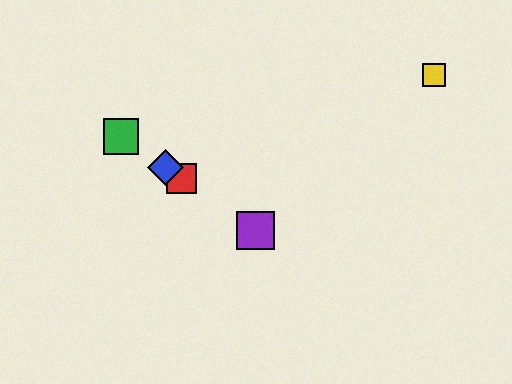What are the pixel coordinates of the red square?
The red square is at (182, 179).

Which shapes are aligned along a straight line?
The red square, the blue diamond, the green square, the purple square are aligned along a straight line.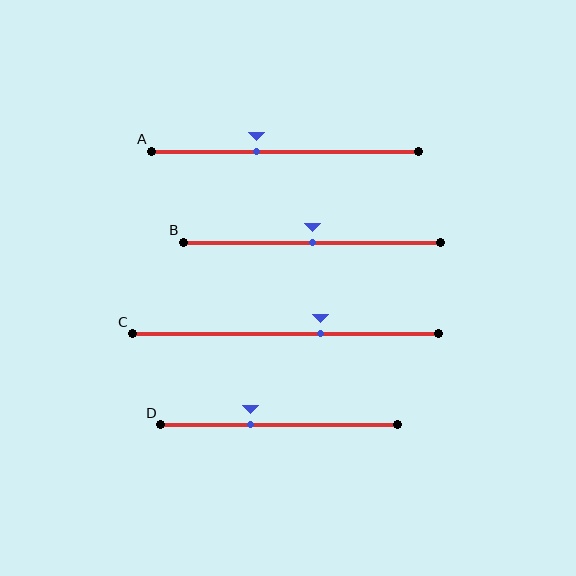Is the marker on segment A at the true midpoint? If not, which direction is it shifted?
No, the marker on segment A is shifted to the left by about 11% of the segment length.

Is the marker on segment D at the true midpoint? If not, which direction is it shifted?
No, the marker on segment D is shifted to the left by about 12% of the segment length.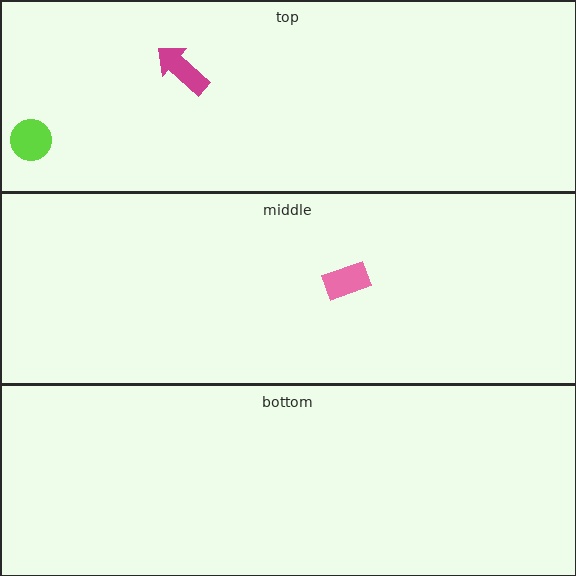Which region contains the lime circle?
The top region.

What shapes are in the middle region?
The pink rectangle.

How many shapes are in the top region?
2.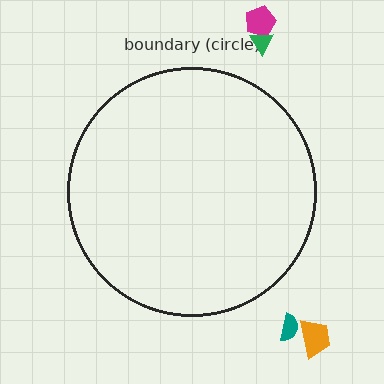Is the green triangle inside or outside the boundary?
Outside.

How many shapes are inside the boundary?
0 inside, 4 outside.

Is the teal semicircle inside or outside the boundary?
Outside.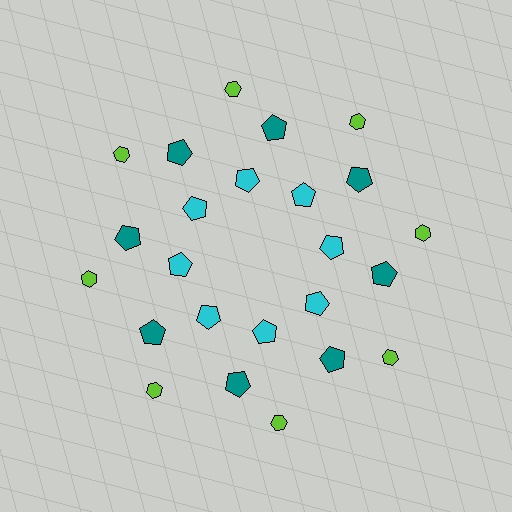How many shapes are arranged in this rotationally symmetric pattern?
There are 24 shapes, arranged in 8 groups of 3.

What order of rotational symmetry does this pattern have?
This pattern has 8-fold rotational symmetry.